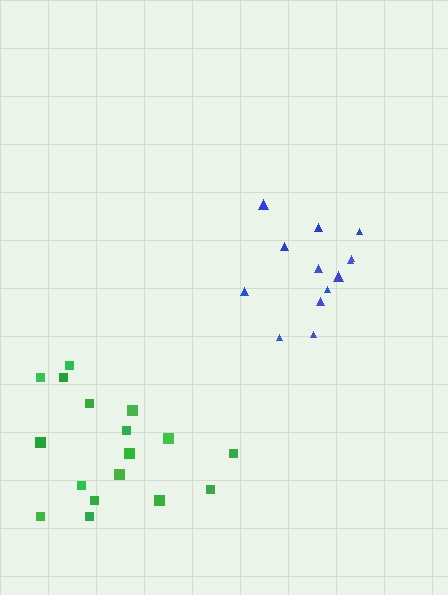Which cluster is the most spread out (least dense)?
Green.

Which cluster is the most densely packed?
Blue.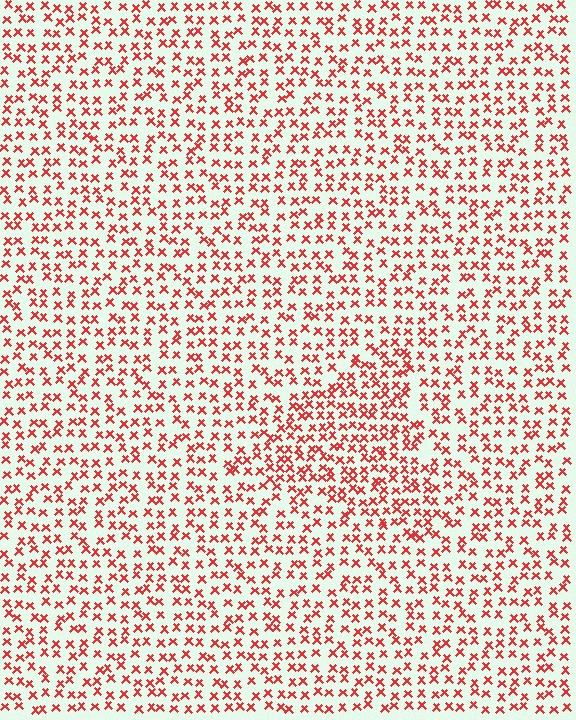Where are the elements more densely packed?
The elements are more densely packed inside the triangle boundary.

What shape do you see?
I see a triangle.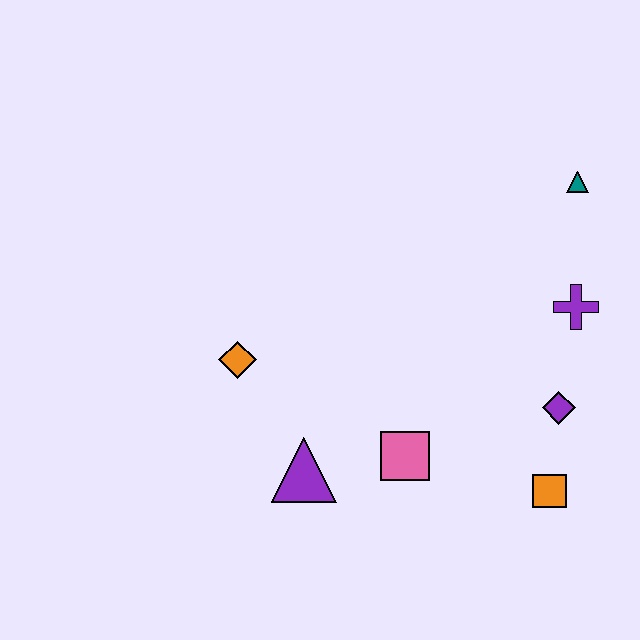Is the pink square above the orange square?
Yes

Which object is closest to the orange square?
The purple diamond is closest to the orange square.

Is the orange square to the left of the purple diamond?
Yes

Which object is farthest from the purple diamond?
The orange diamond is farthest from the purple diamond.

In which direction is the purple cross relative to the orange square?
The purple cross is above the orange square.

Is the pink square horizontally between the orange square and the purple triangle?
Yes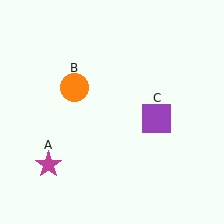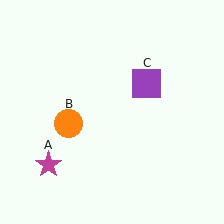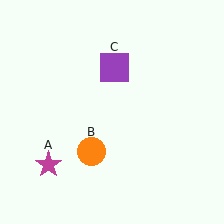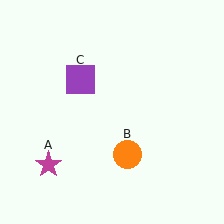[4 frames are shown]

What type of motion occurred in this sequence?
The orange circle (object B), purple square (object C) rotated counterclockwise around the center of the scene.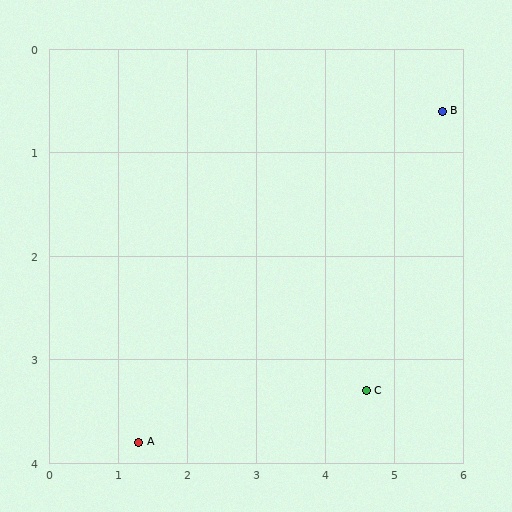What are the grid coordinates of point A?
Point A is at approximately (1.3, 3.8).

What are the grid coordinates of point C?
Point C is at approximately (4.6, 3.3).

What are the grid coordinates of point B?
Point B is at approximately (5.7, 0.6).